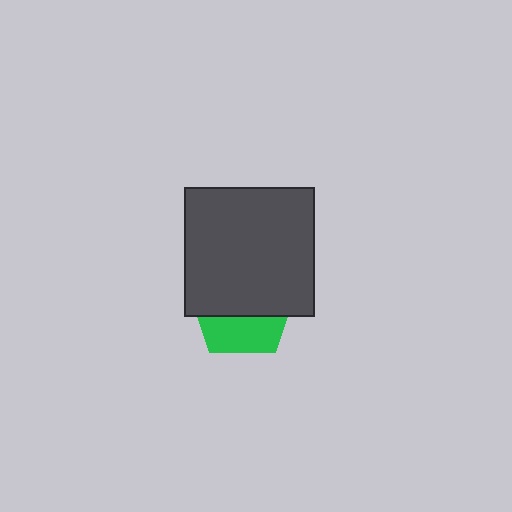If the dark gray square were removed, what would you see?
You would see the complete green pentagon.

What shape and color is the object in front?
The object in front is a dark gray square.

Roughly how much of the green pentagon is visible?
A small part of it is visible (roughly 36%).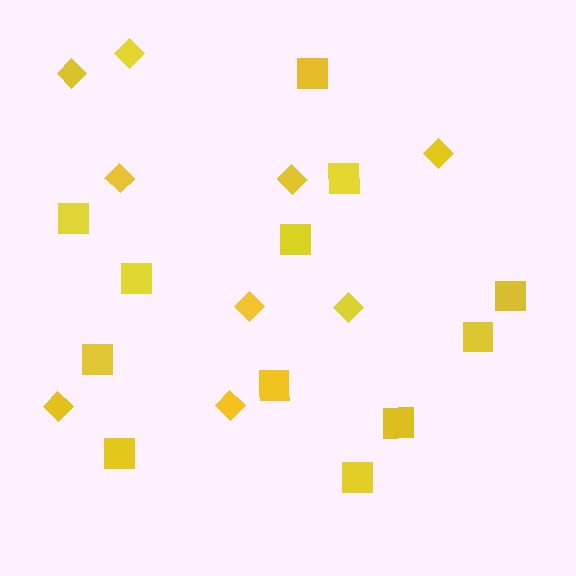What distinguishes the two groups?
There are 2 groups: one group of squares (12) and one group of diamonds (9).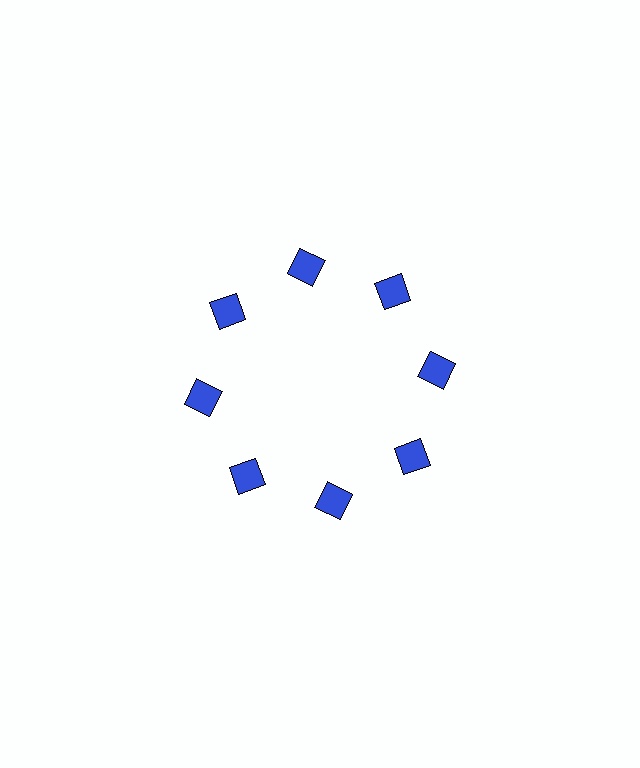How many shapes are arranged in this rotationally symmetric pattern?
There are 8 shapes, arranged in 8 groups of 1.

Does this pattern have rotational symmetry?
Yes, this pattern has 8-fold rotational symmetry. It looks the same after rotating 45 degrees around the center.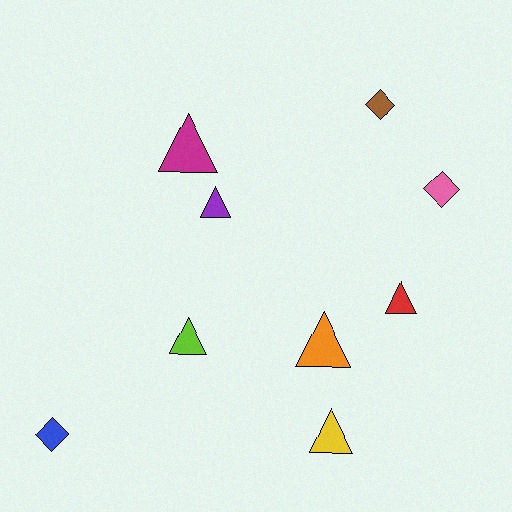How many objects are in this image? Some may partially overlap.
There are 9 objects.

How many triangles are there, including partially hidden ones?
There are 6 triangles.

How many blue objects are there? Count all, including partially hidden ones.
There is 1 blue object.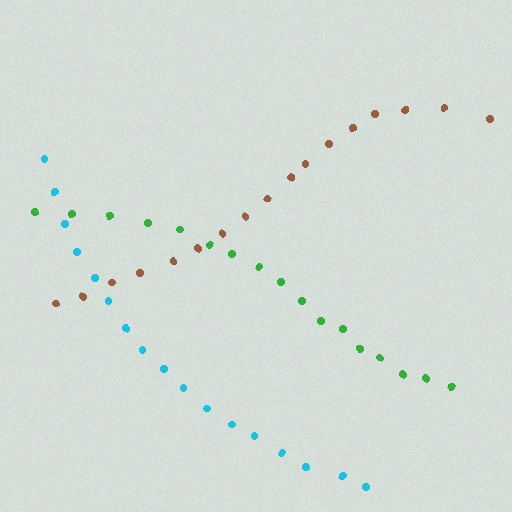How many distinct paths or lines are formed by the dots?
There are 3 distinct paths.